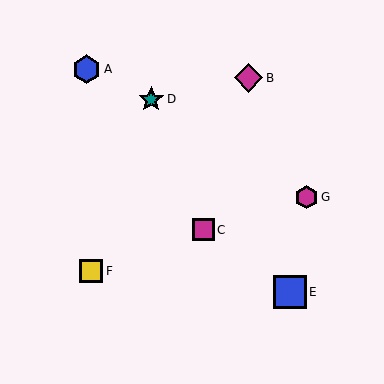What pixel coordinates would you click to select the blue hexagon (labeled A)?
Click at (86, 69) to select the blue hexagon A.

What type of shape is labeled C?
Shape C is a magenta square.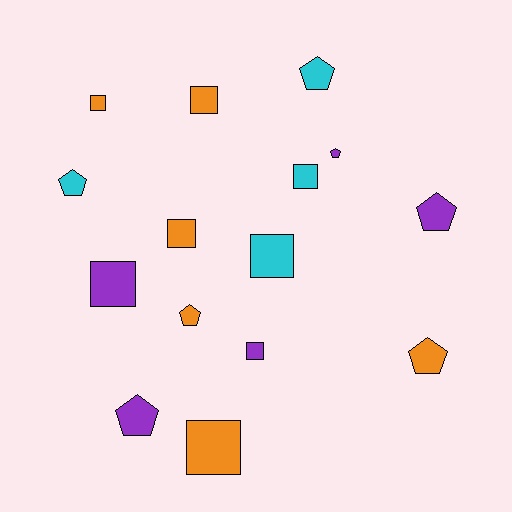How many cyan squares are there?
There are 2 cyan squares.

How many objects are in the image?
There are 15 objects.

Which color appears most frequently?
Orange, with 6 objects.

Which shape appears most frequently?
Square, with 8 objects.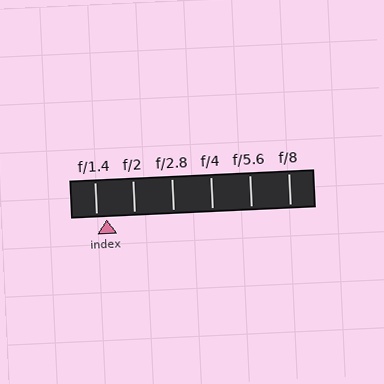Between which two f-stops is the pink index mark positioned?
The index mark is between f/1.4 and f/2.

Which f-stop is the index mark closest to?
The index mark is closest to f/1.4.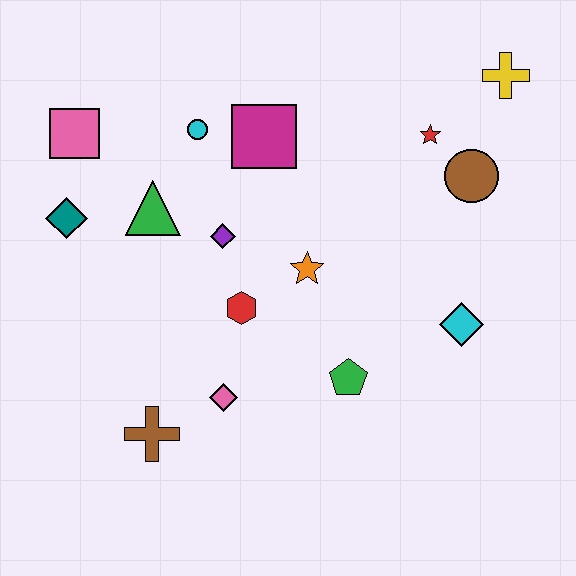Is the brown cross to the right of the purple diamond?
No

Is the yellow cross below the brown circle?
No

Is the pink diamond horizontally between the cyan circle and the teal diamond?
No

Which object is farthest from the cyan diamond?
The pink square is farthest from the cyan diamond.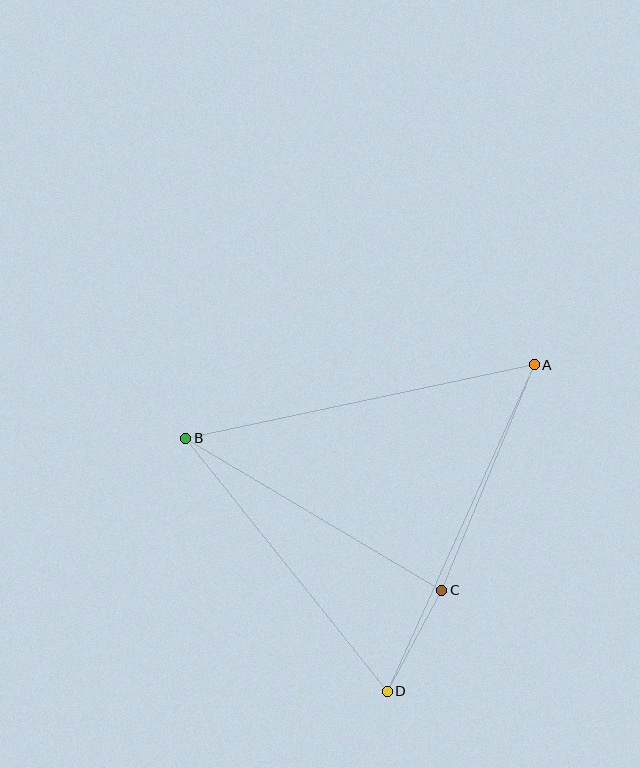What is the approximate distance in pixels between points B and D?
The distance between B and D is approximately 324 pixels.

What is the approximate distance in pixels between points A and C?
The distance between A and C is approximately 244 pixels.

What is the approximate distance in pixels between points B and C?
The distance between B and C is approximately 298 pixels.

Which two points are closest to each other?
Points C and D are closest to each other.